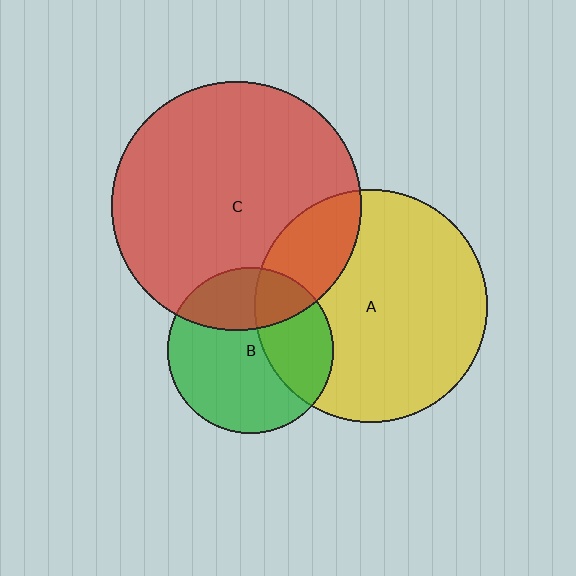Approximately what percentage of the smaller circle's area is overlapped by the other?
Approximately 20%.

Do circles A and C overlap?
Yes.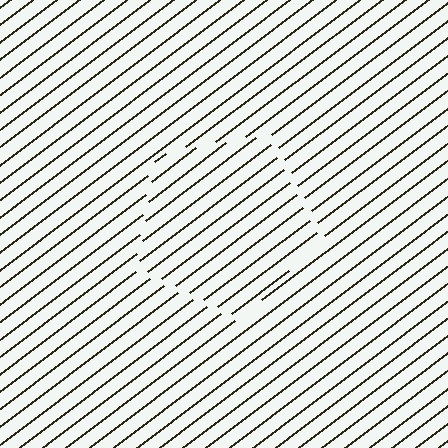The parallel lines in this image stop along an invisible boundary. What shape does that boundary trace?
An illusory pentagon. The interior of the shape contains the same grating, shifted by half a period — the contour is defined by the phase discontinuity where line-ends from the inner and outer gratings abut.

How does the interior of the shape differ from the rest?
The interior of the shape contains the same grating, shifted by half a period — the contour is defined by the phase discontinuity where line-ends from the inner and outer gratings abut.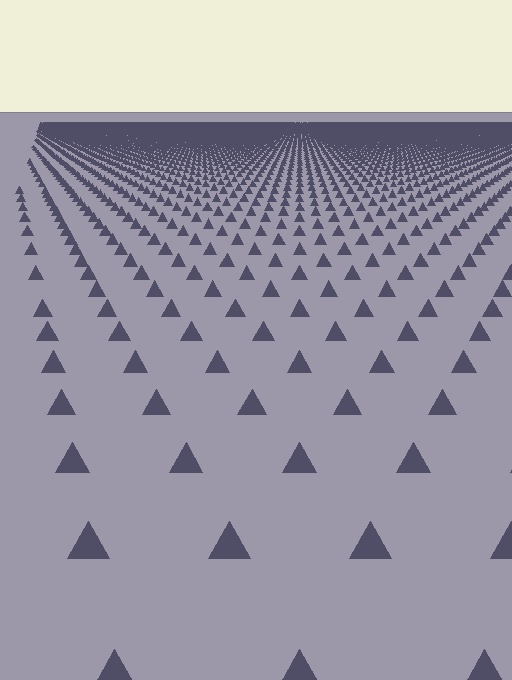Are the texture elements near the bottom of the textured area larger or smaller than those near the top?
Larger. Near the bottom, elements are closer to the viewer and appear at a bigger on-screen size.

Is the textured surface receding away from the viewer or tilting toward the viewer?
The surface is receding away from the viewer. Texture elements get smaller and denser toward the top.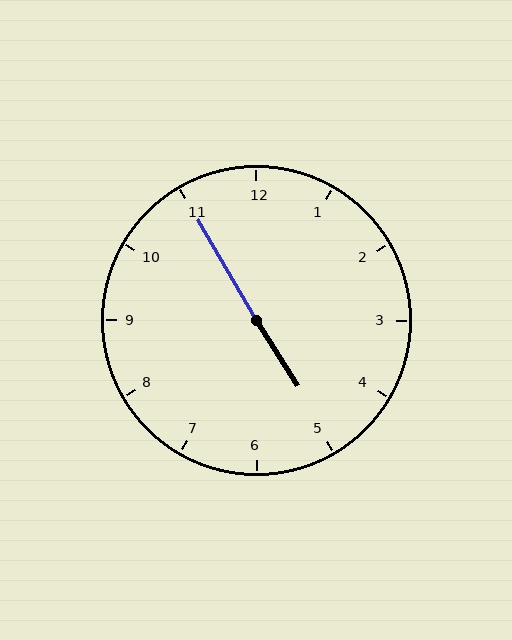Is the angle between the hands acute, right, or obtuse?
It is obtuse.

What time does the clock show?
4:55.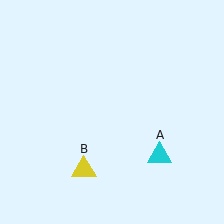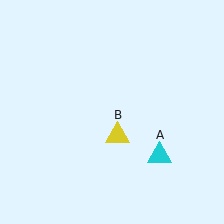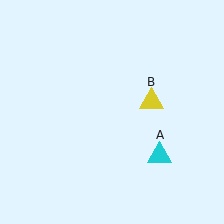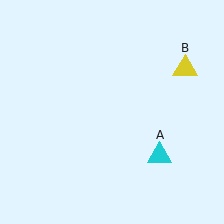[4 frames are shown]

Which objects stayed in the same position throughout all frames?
Cyan triangle (object A) remained stationary.